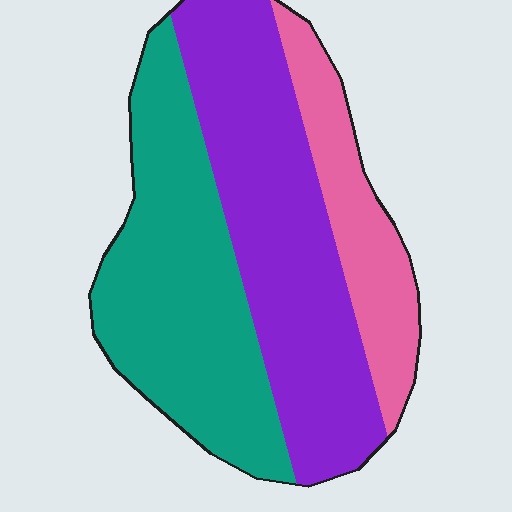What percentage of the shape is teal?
Teal takes up about two fifths (2/5) of the shape.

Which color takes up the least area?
Pink, at roughly 20%.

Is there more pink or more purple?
Purple.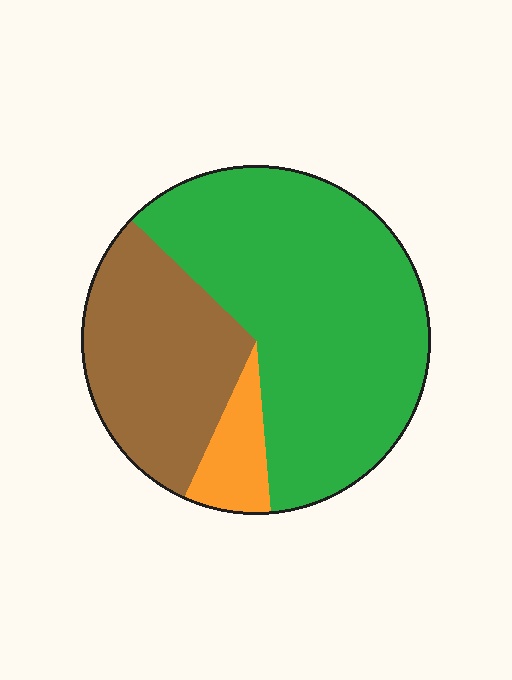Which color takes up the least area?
Orange, at roughly 10%.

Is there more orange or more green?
Green.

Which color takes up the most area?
Green, at roughly 60%.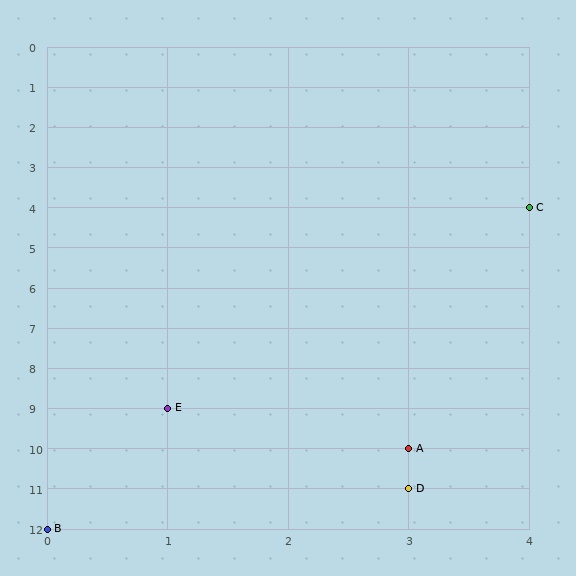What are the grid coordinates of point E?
Point E is at grid coordinates (1, 9).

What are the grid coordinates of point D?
Point D is at grid coordinates (3, 11).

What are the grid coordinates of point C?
Point C is at grid coordinates (4, 4).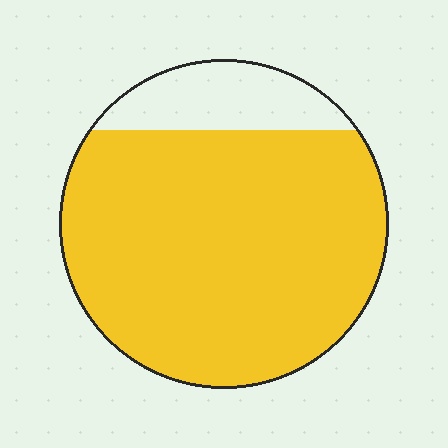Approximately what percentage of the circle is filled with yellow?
Approximately 85%.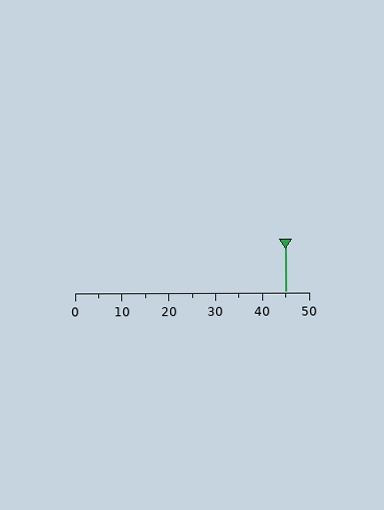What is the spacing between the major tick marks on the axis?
The major ticks are spaced 10 apart.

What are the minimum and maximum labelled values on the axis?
The axis runs from 0 to 50.